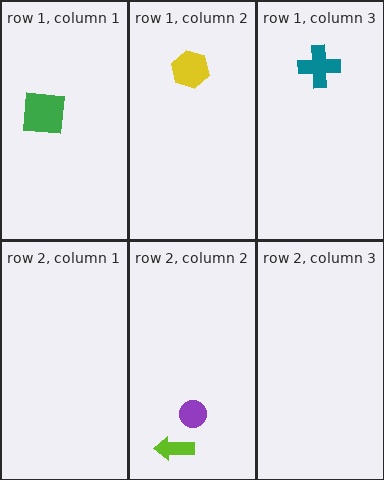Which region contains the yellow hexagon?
The row 1, column 2 region.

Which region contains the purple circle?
The row 2, column 2 region.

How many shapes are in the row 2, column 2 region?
2.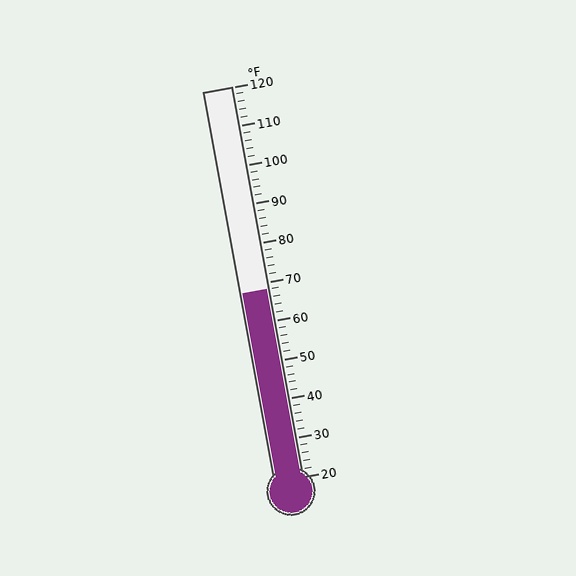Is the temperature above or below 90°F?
The temperature is below 90°F.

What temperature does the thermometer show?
The thermometer shows approximately 68°F.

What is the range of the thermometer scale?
The thermometer scale ranges from 20°F to 120°F.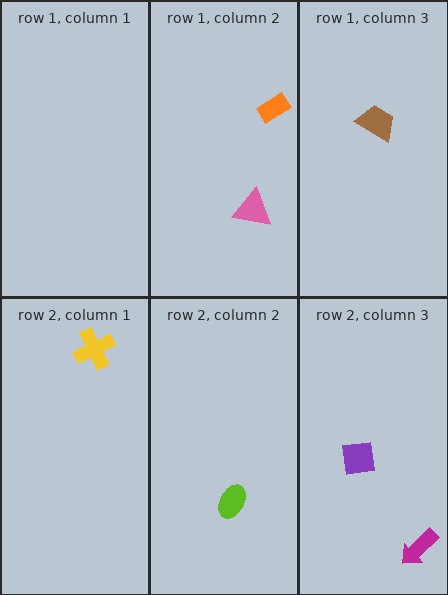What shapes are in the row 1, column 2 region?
The pink triangle, the orange rectangle.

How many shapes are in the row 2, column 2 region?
1.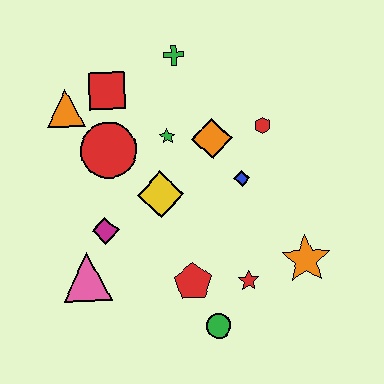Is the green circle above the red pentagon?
No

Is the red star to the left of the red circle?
No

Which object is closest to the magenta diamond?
The pink triangle is closest to the magenta diamond.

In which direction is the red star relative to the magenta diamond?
The red star is to the right of the magenta diamond.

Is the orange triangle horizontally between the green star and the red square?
No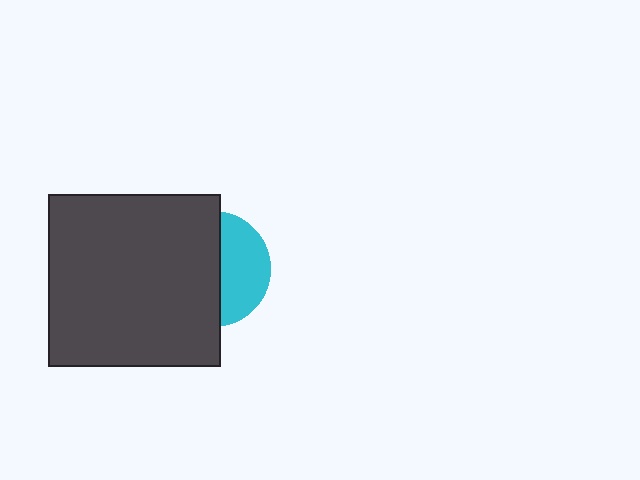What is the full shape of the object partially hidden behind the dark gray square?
The partially hidden object is a cyan circle.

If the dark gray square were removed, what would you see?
You would see the complete cyan circle.